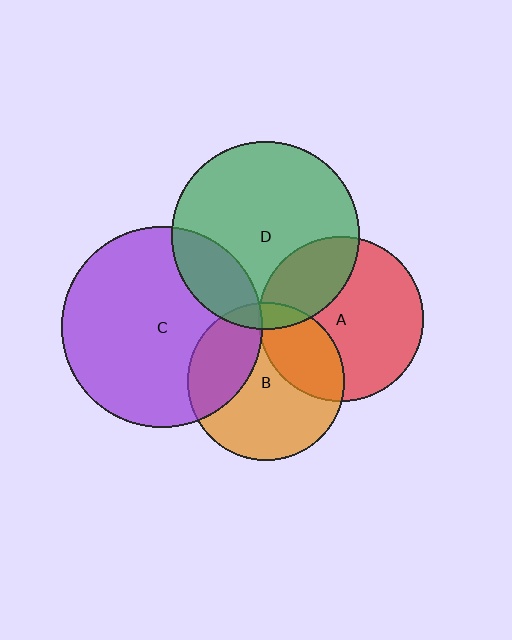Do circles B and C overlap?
Yes.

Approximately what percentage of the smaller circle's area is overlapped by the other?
Approximately 30%.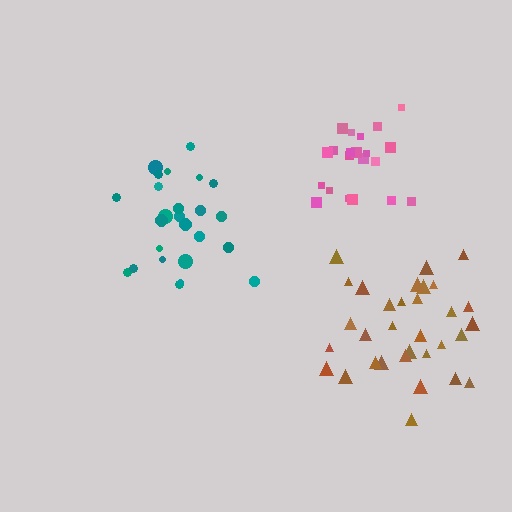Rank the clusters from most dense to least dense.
pink, brown, teal.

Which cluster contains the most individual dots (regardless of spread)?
Brown (32).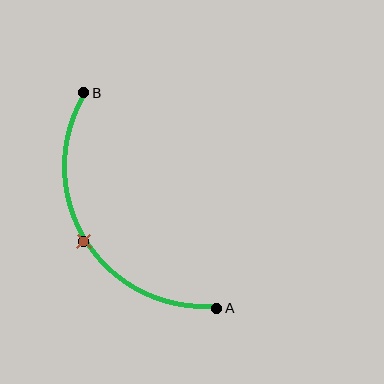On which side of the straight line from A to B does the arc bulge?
The arc bulges to the left of the straight line connecting A and B.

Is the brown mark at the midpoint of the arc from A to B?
Yes. The brown mark lies on the arc at equal arc-length from both A and B — it is the arc midpoint.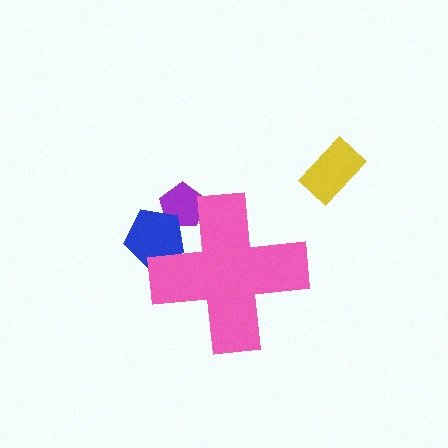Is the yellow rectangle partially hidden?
No, the yellow rectangle is fully visible.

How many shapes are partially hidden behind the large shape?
2 shapes are partially hidden.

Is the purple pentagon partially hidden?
Yes, the purple pentagon is partially hidden behind the pink cross.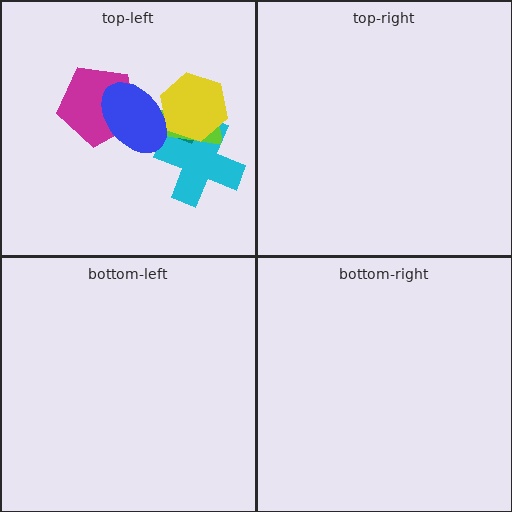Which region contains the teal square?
The top-left region.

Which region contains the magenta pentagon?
The top-left region.